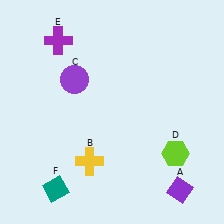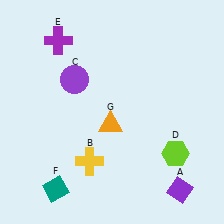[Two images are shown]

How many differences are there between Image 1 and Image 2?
There is 1 difference between the two images.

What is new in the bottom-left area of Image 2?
An orange triangle (G) was added in the bottom-left area of Image 2.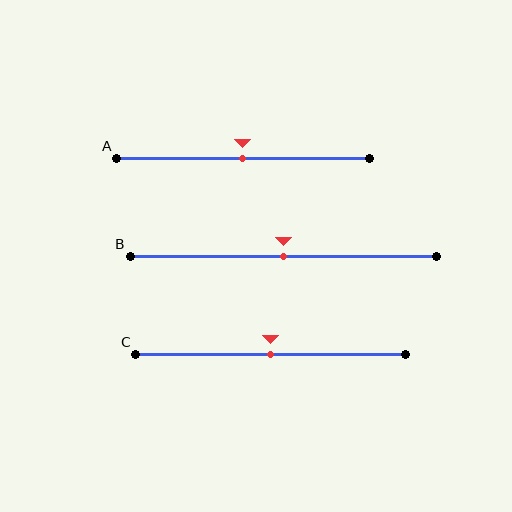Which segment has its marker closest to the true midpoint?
Segment A has its marker closest to the true midpoint.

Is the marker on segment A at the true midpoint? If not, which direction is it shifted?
Yes, the marker on segment A is at the true midpoint.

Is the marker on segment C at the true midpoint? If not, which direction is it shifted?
Yes, the marker on segment C is at the true midpoint.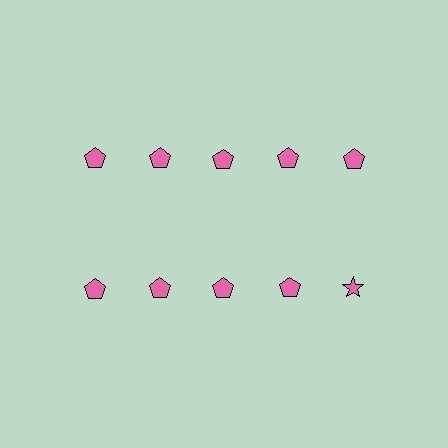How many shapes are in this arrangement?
There are 10 shapes arranged in a grid pattern.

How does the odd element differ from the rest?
It has a different shape: star instead of pentagon.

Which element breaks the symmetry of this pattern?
The pink star in the second row, rightmost column breaks the symmetry. All other shapes are pink pentagons.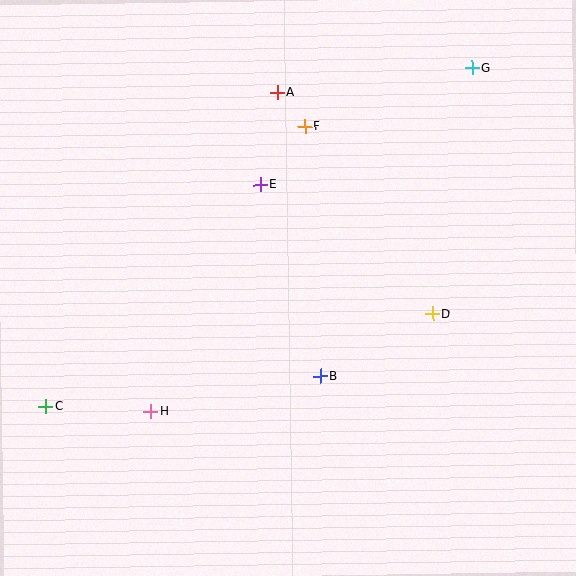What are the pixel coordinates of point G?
Point G is at (472, 68).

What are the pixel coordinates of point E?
Point E is at (260, 185).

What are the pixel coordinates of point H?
Point H is at (151, 411).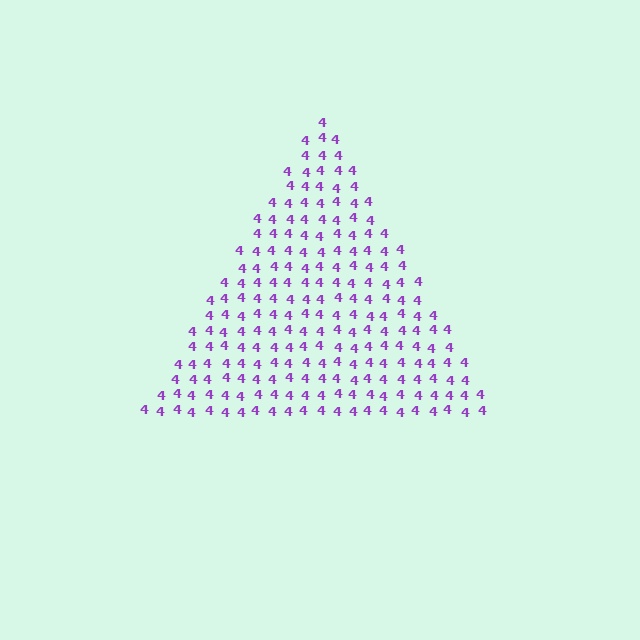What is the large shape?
The large shape is a triangle.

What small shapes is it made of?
It is made of small digit 4's.